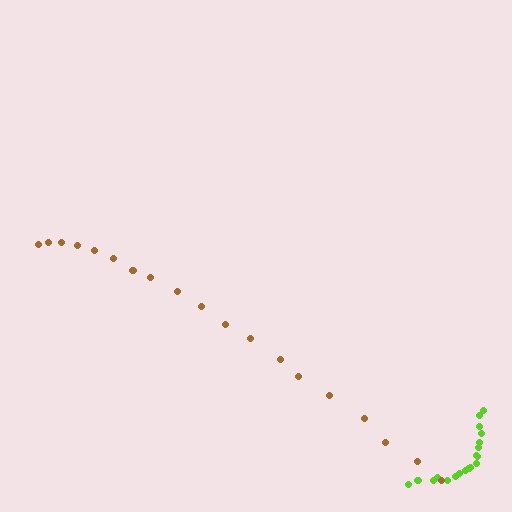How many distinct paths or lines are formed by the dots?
There are 2 distinct paths.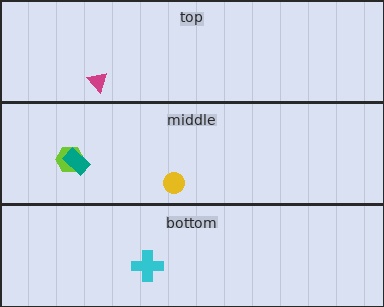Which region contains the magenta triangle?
The top region.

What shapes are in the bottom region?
The cyan cross.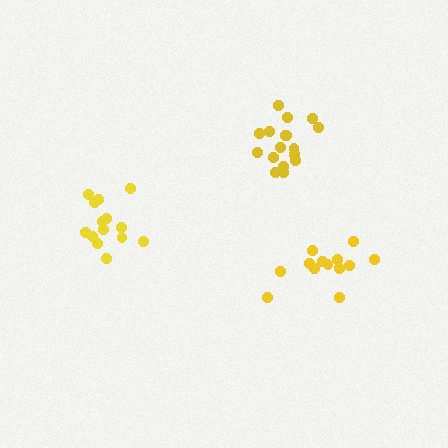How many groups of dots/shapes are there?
There are 3 groups.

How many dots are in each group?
Group 1: 14 dots, Group 2: 17 dots, Group 3: 13 dots (44 total).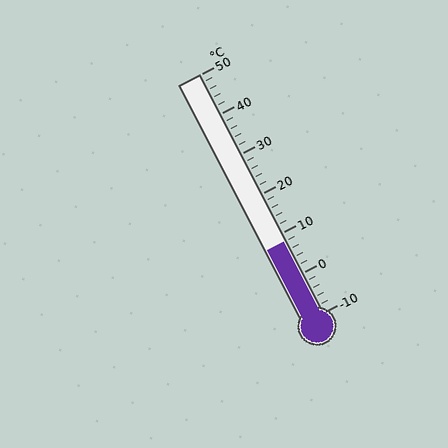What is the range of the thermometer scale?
The thermometer scale ranges from -10°C to 50°C.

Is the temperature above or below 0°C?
The temperature is above 0°C.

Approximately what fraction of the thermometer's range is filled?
The thermometer is filled to approximately 30% of its range.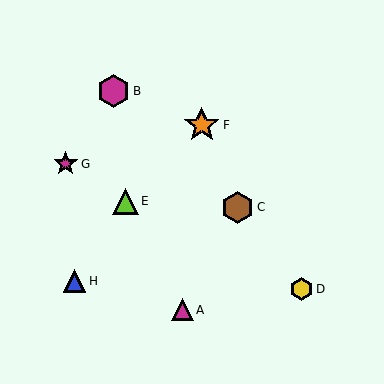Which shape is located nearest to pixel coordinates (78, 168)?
The magenta star (labeled G) at (66, 164) is nearest to that location.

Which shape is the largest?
The orange star (labeled F) is the largest.